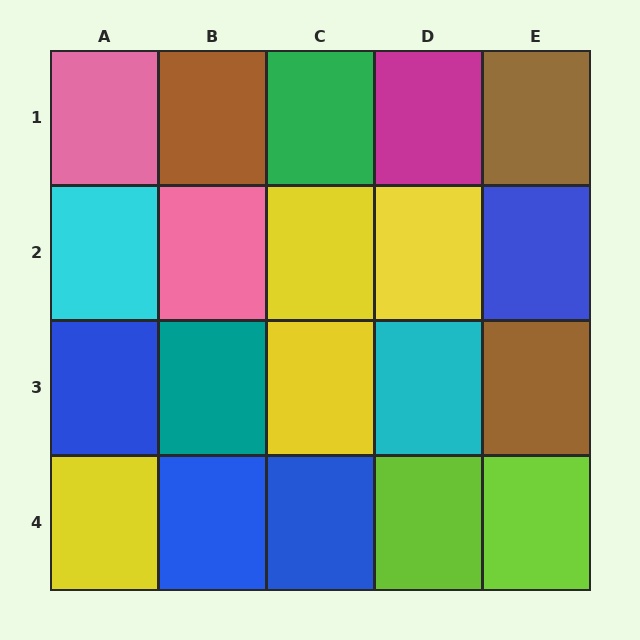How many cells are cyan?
2 cells are cyan.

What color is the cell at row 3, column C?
Yellow.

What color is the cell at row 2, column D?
Yellow.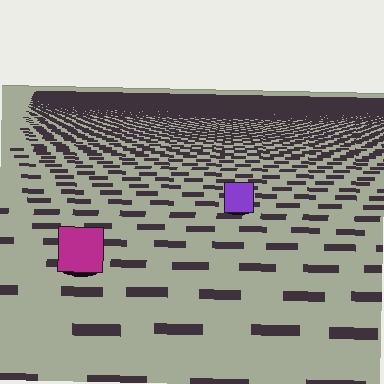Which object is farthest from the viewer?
The purple square is farthest from the viewer. It appears smaller and the ground texture around it is denser.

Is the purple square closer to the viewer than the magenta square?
No. The magenta square is closer — you can tell from the texture gradient: the ground texture is coarser near it.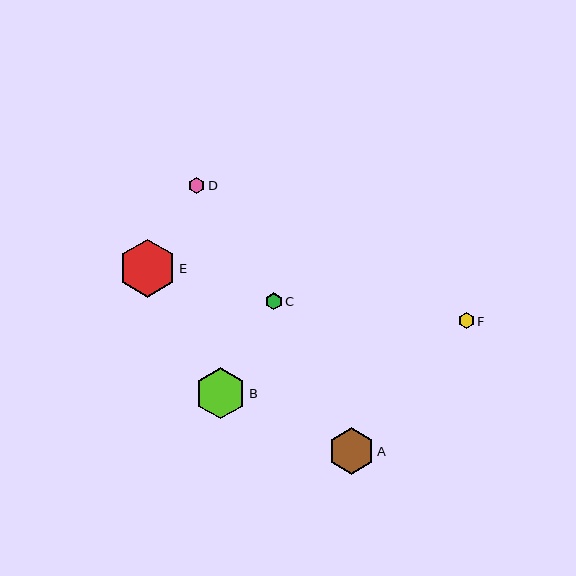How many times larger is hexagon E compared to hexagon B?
Hexagon E is approximately 1.1 times the size of hexagon B.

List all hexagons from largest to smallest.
From largest to smallest: E, B, A, C, D, F.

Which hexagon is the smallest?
Hexagon F is the smallest with a size of approximately 16 pixels.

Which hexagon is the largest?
Hexagon E is the largest with a size of approximately 58 pixels.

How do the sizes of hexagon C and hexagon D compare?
Hexagon C and hexagon D are approximately the same size.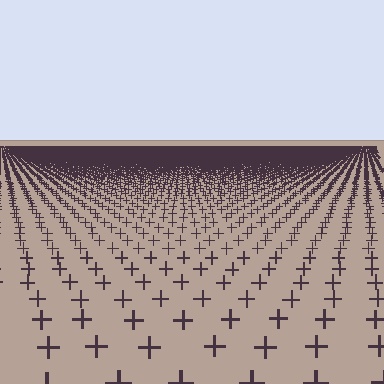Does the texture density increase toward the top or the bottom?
Density increases toward the top.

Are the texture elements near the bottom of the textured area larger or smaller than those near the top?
Larger. Near the bottom, elements are closer to the viewer and appear at a bigger on-screen size.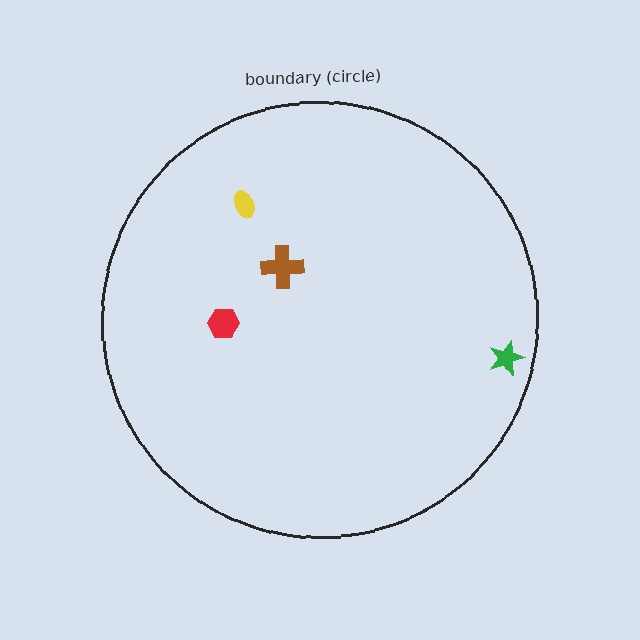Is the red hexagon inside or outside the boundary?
Inside.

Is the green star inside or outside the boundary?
Inside.